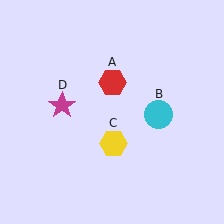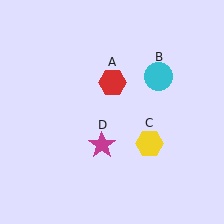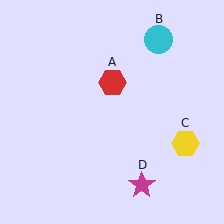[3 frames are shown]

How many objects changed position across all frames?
3 objects changed position: cyan circle (object B), yellow hexagon (object C), magenta star (object D).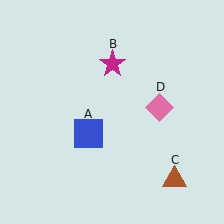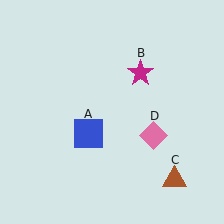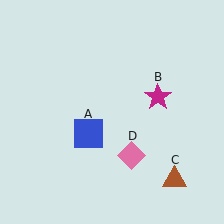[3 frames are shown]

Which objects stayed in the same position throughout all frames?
Blue square (object A) and brown triangle (object C) remained stationary.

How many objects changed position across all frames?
2 objects changed position: magenta star (object B), pink diamond (object D).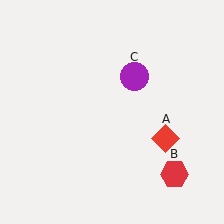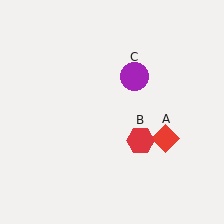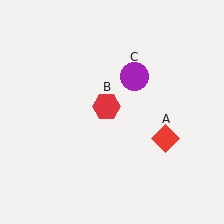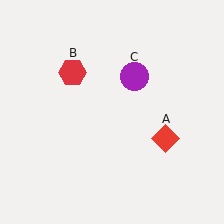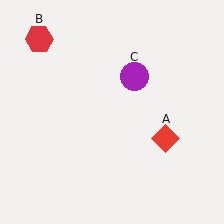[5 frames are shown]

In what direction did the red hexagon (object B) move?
The red hexagon (object B) moved up and to the left.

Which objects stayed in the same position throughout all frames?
Red diamond (object A) and purple circle (object C) remained stationary.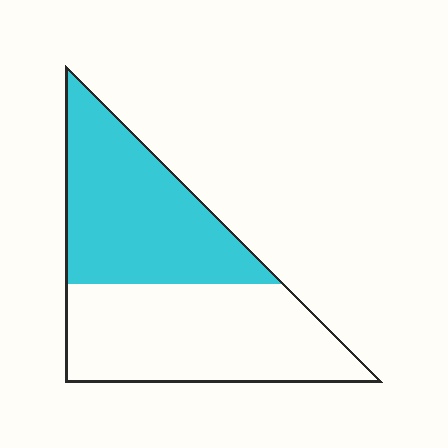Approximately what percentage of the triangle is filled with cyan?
Approximately 45%.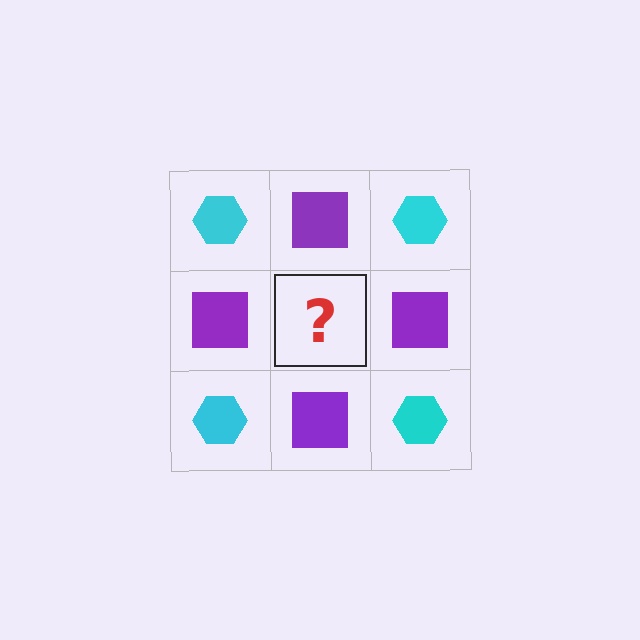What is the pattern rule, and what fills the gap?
The rule is that it alternates cyan hexagon and purple square in a checkerboard pattern. The gap should be filled with a cyan hexagon.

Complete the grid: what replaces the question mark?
The question mark should be replaced with a cyan hexagon.